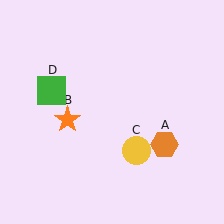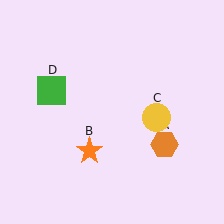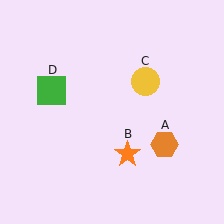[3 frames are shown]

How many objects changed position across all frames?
2 objects changed position: orange star (object B), yellow circle (object C).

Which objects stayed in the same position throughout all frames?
Orange hexagon (object A) and green square (object D) remained stationary.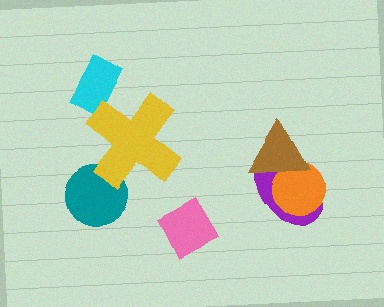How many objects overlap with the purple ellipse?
2 objects overlap with the purple ellipse.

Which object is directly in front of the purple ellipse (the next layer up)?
The orange circle is directly in front of the purple ellipse.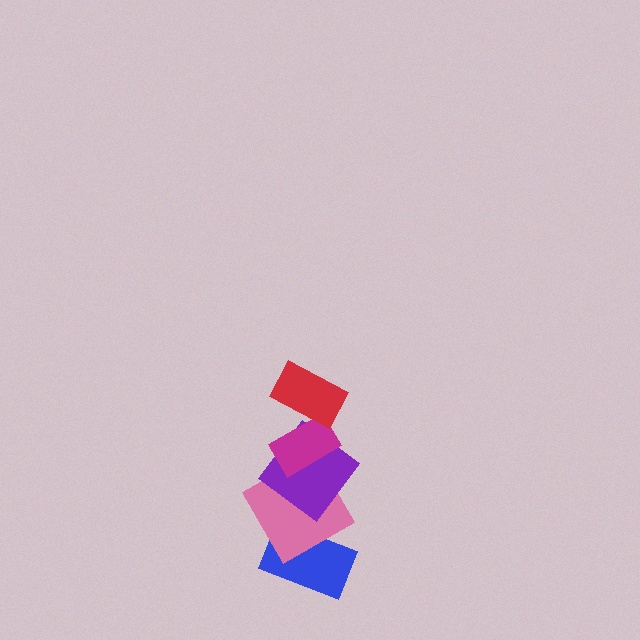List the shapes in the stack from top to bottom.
From top to bottom: the red rectangle, the magenta rectangle, the purple diamond, the pink square, the blue rectangle.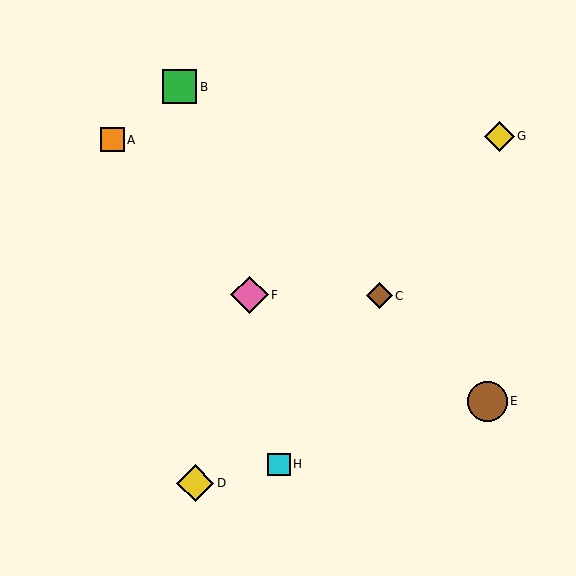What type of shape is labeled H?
Shape H is a cyan square.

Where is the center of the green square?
The center of the green square is at (180, 87).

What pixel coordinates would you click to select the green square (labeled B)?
Click at (180, 87) to select the green square B.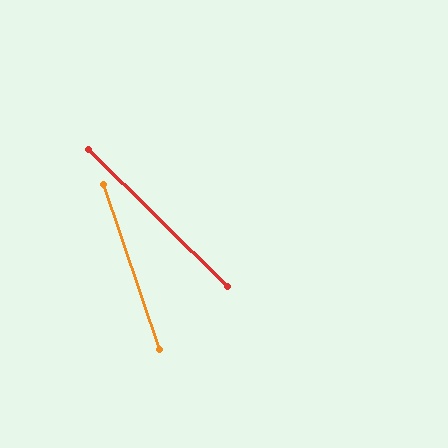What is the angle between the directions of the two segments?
Approximately 26 degrees.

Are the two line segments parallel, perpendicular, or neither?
Neither parallel nor perpendicular — they differ by about 26°.